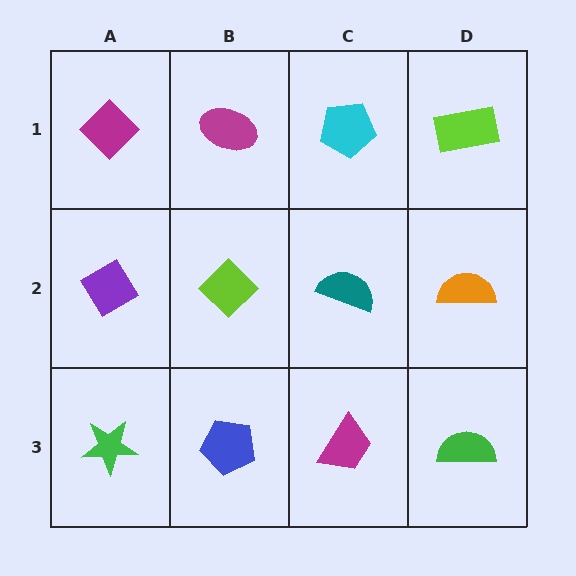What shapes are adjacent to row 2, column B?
A magenta ellipse (row 1, column B), a blue pentagon (row 3, column B), a purple diamond (row 2, column A), a teal semicircle (row 2, column C).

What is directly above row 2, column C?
A cyan pentagon.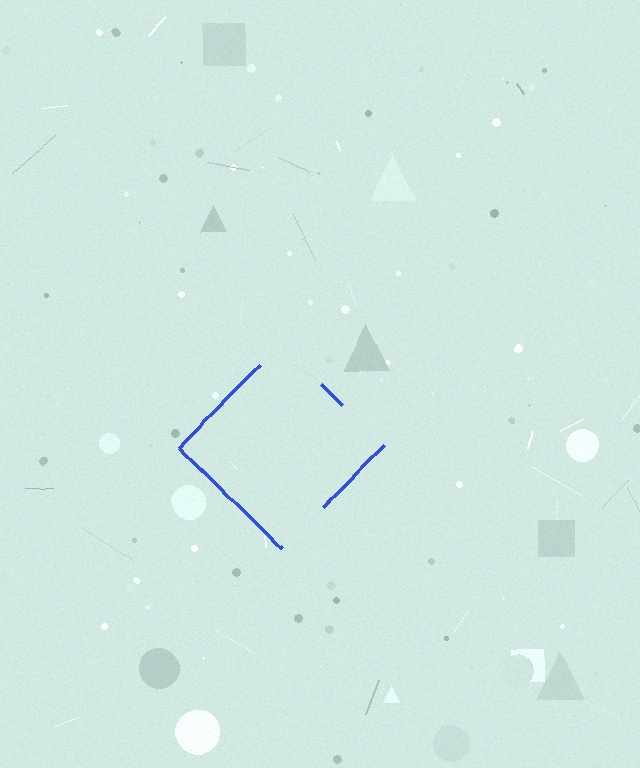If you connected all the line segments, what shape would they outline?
They would outline a diamond.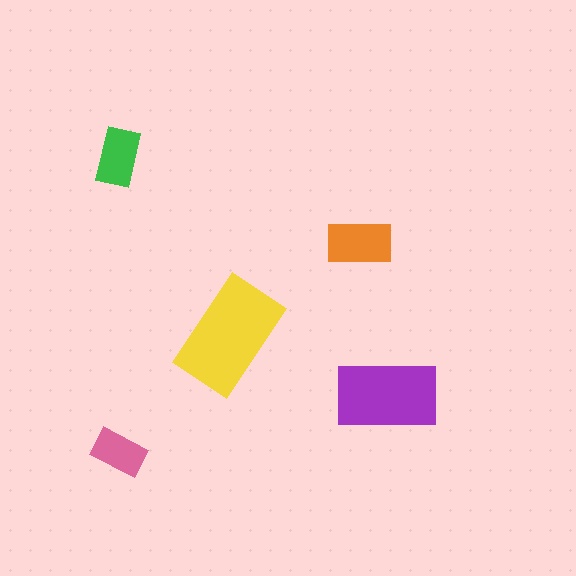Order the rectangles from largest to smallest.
the yellow one, the purple one, the orange one, the green one, the pink one.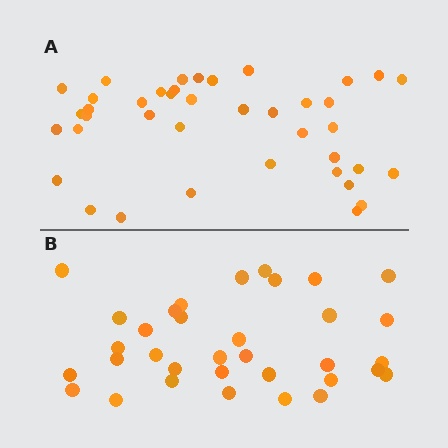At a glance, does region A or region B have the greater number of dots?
Region A (the top region) has more dots.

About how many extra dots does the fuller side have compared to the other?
Region A has about 6 more dots than region B.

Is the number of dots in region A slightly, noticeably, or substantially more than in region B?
Region A has only slightly more — the two regions are fairly close. The ratio is roughly 1.2 to 1.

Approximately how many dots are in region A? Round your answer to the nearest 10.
About 40 dots.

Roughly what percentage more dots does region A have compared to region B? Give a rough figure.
About 20% more.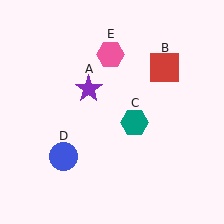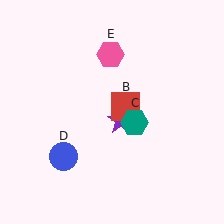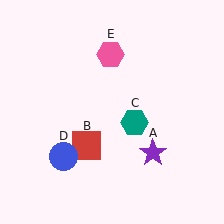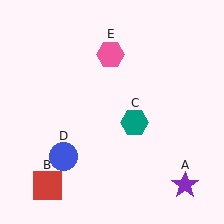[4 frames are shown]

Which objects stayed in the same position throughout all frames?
Teal hexagon (object C) and blue circle (object D) and pink hexagon (object E) remained stationary.